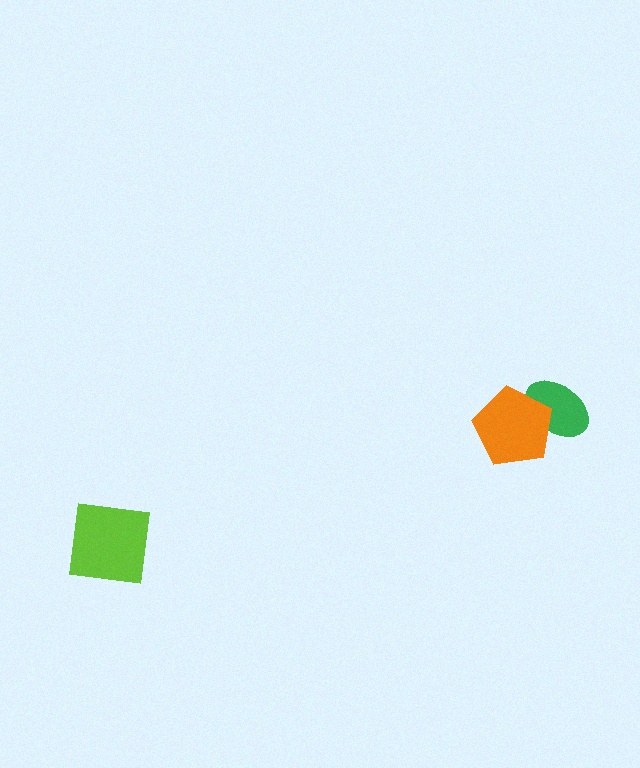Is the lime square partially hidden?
No, no other shape covers it.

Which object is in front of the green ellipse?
The orange pentagon is in front of the green ellipse.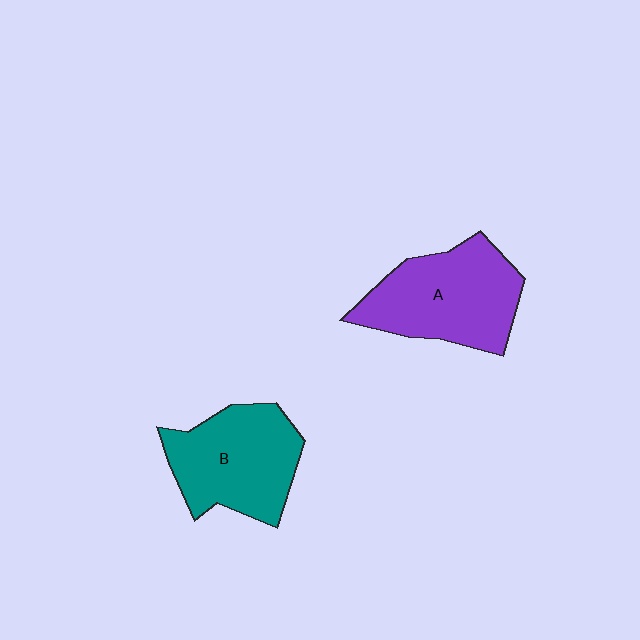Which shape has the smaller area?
Shape B (teal).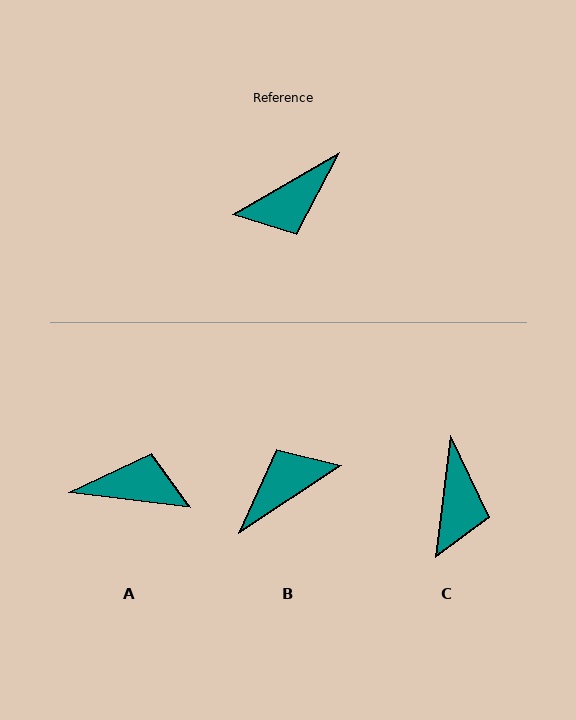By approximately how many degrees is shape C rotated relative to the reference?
Approximately 54 degrees counter-clockwise.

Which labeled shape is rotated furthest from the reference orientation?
B, about 176 degrees away.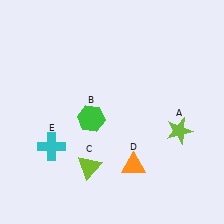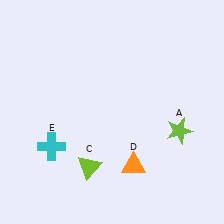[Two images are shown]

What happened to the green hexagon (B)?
The green hexagon (B) was removed in Image 2. It was in the bottom-left area of Image 1.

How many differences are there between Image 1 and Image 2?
There is 1 difference between the two images.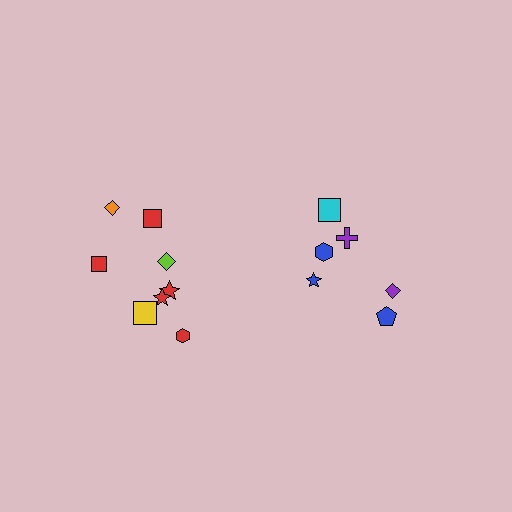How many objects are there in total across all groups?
There are 14 objects.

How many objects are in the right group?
There are 6 objects.